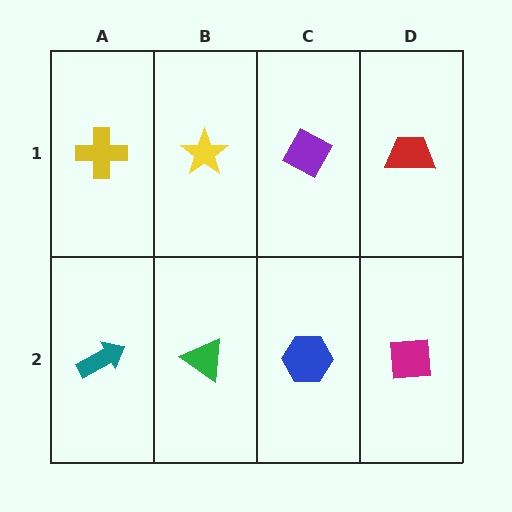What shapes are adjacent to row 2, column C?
A purple diamond (row 1, column C), a green triangle (row 2, column B), a magenta square (row 2, column D).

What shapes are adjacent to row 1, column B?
A green triangle (row 2, column B), a yellow cross (row 1, column A), a purple diamond (row 1, column C).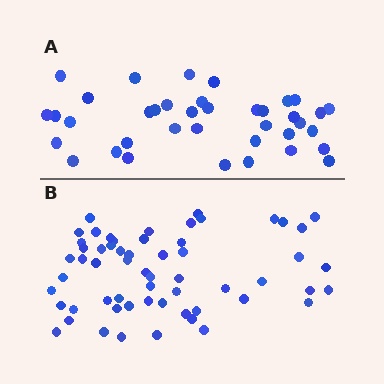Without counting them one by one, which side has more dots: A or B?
Region B (the bottom region) has more dots.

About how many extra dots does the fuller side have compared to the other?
Region B has approximately 20 more dots than region A.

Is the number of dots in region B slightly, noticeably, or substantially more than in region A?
Region B has substantially more. The ratio is roughly 1.6 to 1.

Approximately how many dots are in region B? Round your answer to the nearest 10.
About 60 dots. (The exact count is 59, which rounds to 60.)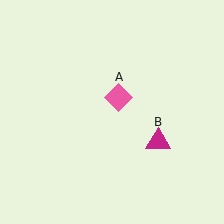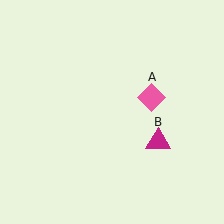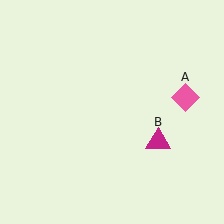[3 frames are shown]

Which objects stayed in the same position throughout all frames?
Magenta triangle (object B) remained stationary.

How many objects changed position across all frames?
1 object changed position: pink diamond (object A).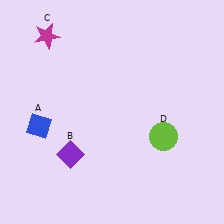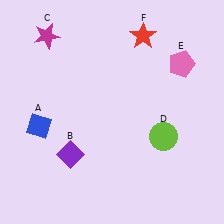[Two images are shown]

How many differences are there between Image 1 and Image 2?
There are 2 differences between the two images.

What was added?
A pink pentagon (E), a red star (F) were added in Image 2.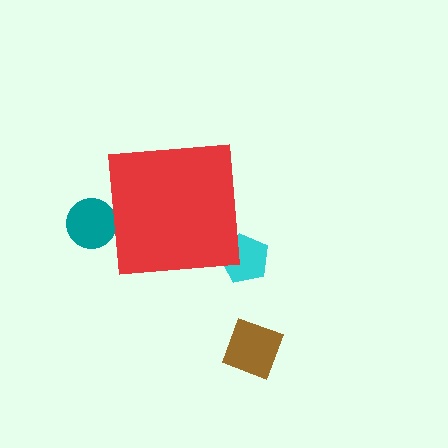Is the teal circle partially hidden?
Yes, the teal circle is partially hidden behind the red square.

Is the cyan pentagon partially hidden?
Yes, the cyan pentagon is partially hidden behind the red square.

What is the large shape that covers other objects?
A red square.